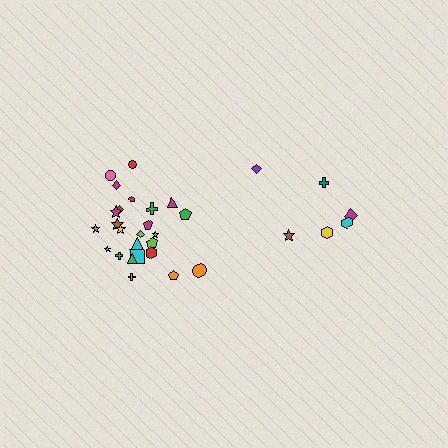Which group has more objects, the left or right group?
The left group.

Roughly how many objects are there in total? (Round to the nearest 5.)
Roughly 30 objects in total.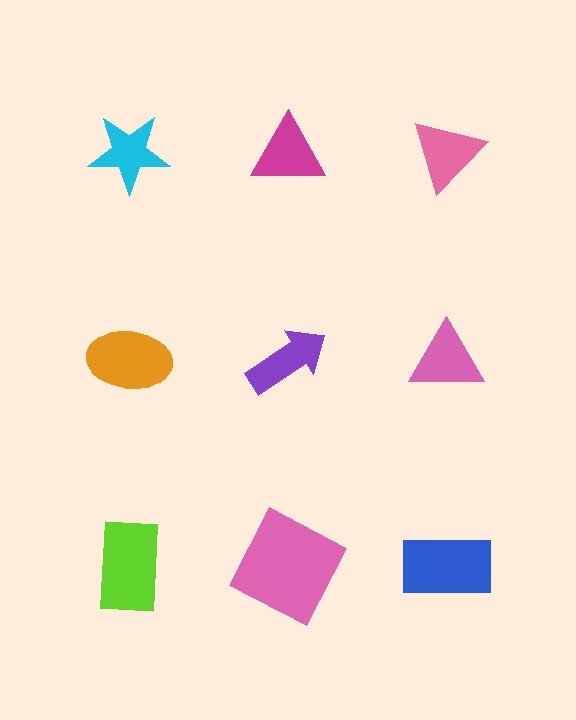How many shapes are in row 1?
3 shapes.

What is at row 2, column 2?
A purple arrow.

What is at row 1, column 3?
A pink triangle.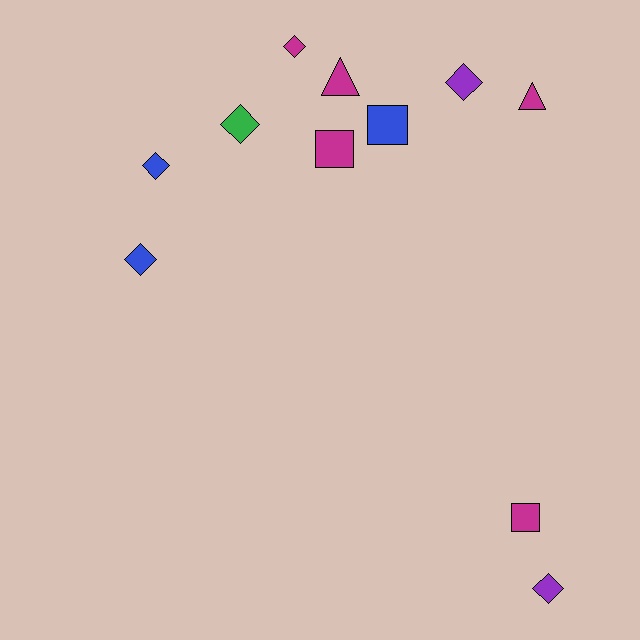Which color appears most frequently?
Magenta, with 5 objects.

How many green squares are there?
There are no green squares.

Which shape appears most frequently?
Diamond, with 6 objects.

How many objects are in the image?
There are 11 objects.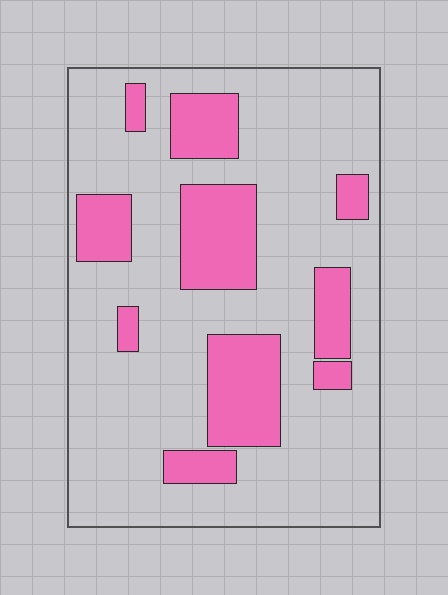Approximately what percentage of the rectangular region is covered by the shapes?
Approximately 25%.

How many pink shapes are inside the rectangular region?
10.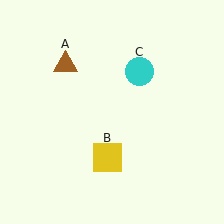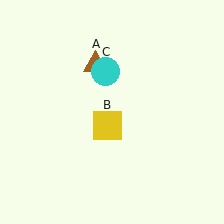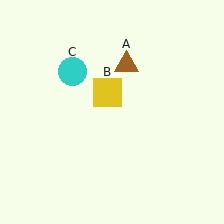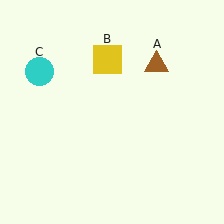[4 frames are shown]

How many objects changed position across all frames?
3 objects changed position: brown triangle (object A), yellow square (object B), cyan circle (object C).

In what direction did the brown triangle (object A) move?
The brown triangle (object A) moved right.